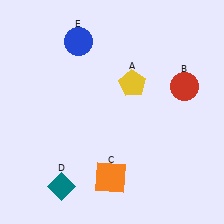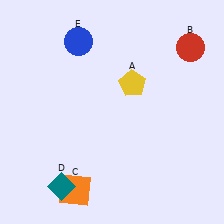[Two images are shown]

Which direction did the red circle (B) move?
The red circle (B) moved up.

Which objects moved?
The objects that moved are: the red circle (B), the orange square (C).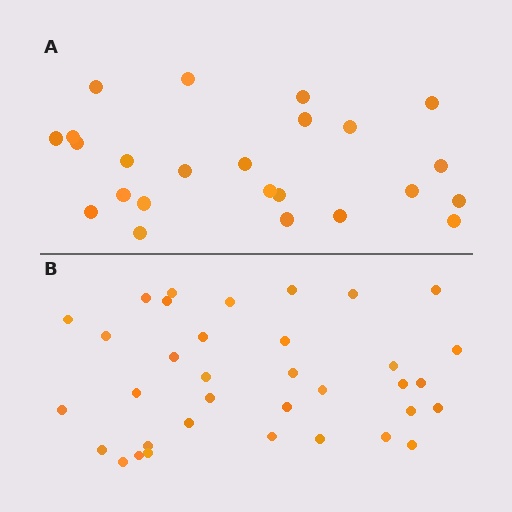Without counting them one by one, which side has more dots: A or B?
Region B (the bottom region) has more dots.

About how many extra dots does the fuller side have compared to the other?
Region B has roughly 12 or so more dots than region A.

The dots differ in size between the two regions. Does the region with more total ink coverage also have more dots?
No. Region A has more total ink coverage because its dots are larger, but region B actually contains more individual dots. Total area can be misleading — the number of items is what matters here.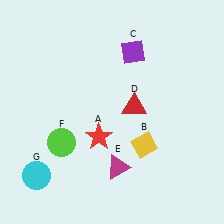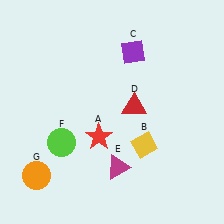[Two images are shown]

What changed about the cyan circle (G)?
In Image 1, G is cyan. In Image 2, it changed to orange.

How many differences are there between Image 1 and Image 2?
There is 1 difference between the two images.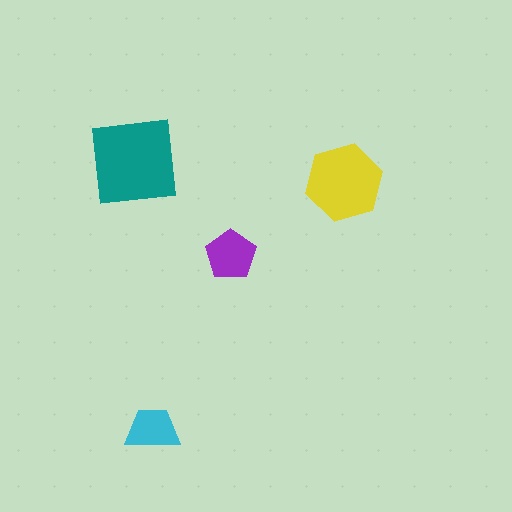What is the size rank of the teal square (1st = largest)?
1st.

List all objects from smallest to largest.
The cyan trapezoid, the purple pentagon, the yellow hexagon, the teal square.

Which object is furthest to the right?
The yellow hexagon is rightmost.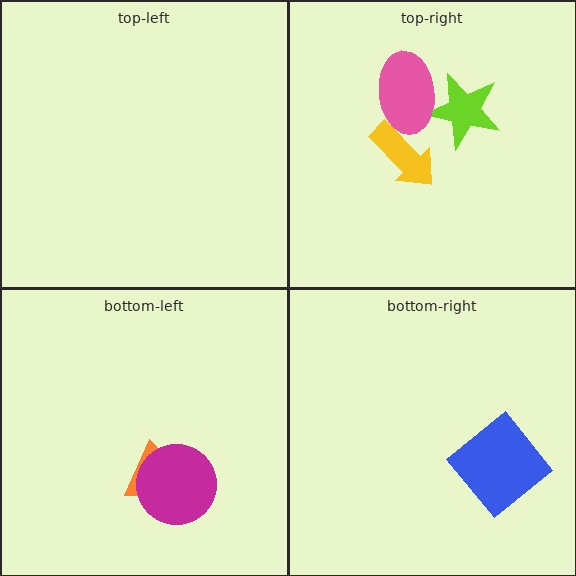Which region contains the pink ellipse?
The top-right region.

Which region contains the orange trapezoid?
The bottom-left region.